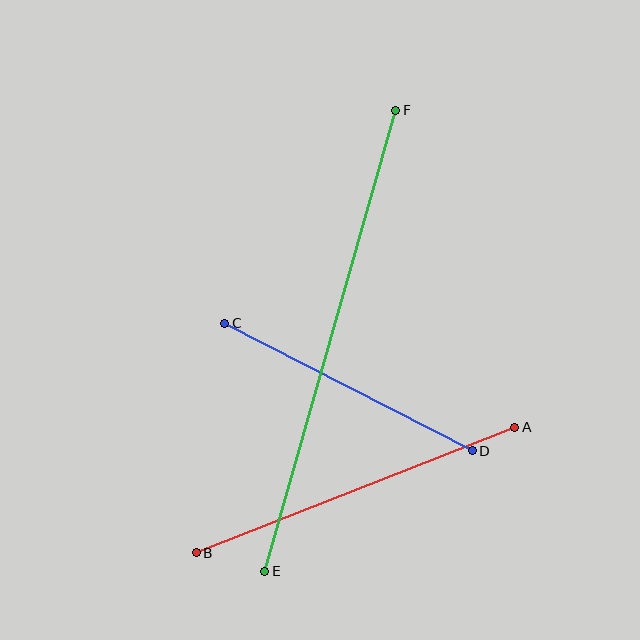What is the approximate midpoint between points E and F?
The midpoint is at approximately (330, 341) pixels.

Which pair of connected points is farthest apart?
Points E and F are farthest apart.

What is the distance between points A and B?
The distance is approximately 342 pixels.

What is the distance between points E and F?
The distance is approximately 479 pixels.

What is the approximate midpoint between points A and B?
The midpoint is at approximately (355, 490) pixels.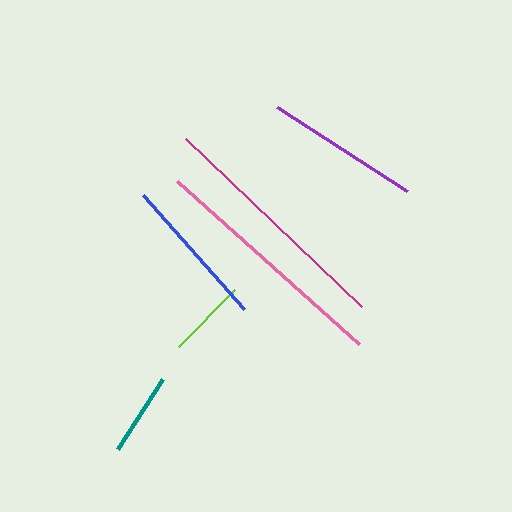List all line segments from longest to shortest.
From longest to shortest: magenta, pink, purple, blue, teal, lime.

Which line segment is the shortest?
The lime line is the shortest at approximately 80 pixels.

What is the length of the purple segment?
The purple segment is approximately 155 pixels long.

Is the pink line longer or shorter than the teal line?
The pink line is longer than the teal line.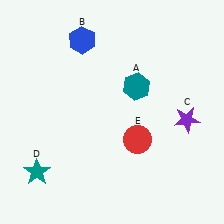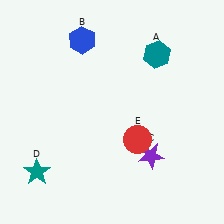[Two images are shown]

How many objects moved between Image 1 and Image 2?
2 objects moved between the two images.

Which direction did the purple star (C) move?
The purple star (C) moved down.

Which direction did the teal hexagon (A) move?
The teal hexagon (A) moved up.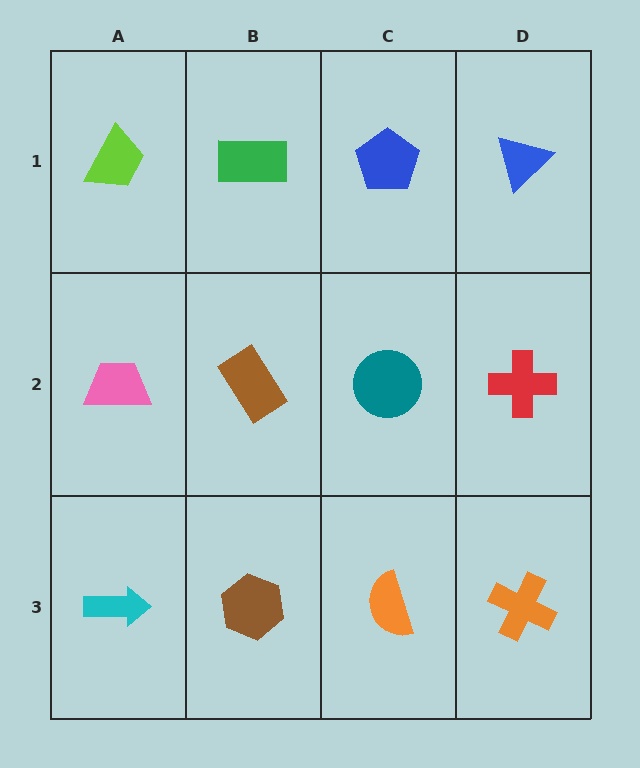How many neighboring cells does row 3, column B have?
3.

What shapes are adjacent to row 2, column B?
A green rectangle (row 1, column B), a brown hexagon (row 3, column B), a pink trapezoid (row 2, column A), a teal circle (row 2, column C).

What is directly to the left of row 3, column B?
A cyan arrow.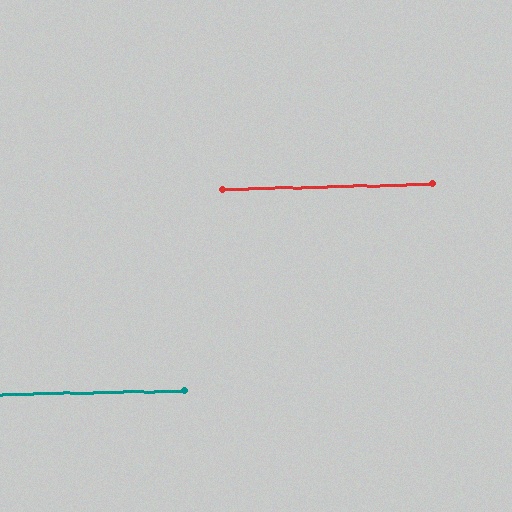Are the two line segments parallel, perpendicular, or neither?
Parallel — their directions differ by only 0.2°.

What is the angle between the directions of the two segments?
Approximately 0 degrees.